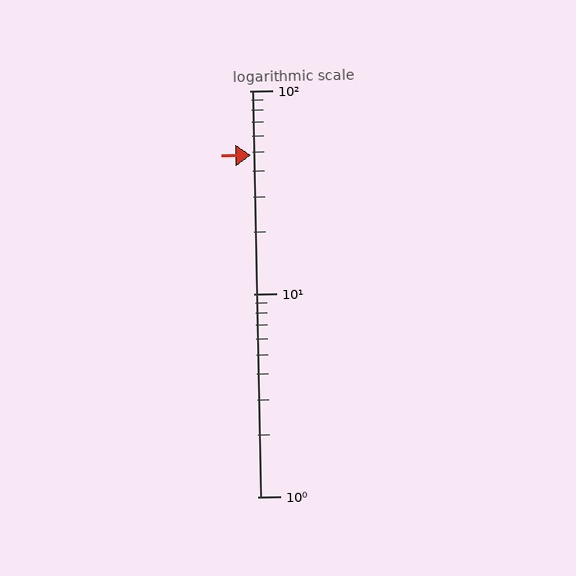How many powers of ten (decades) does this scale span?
The scale spans 2 decades, from 1 to 100.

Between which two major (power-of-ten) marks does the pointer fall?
The pointer is between 10 and 100.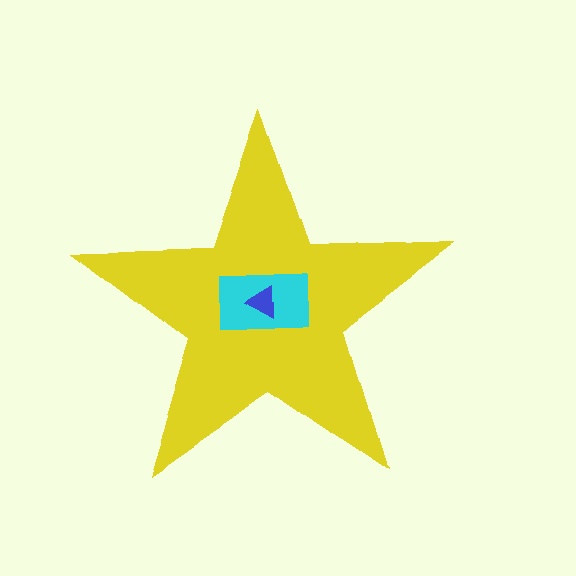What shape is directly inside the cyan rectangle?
The blue triangle.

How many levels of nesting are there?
3.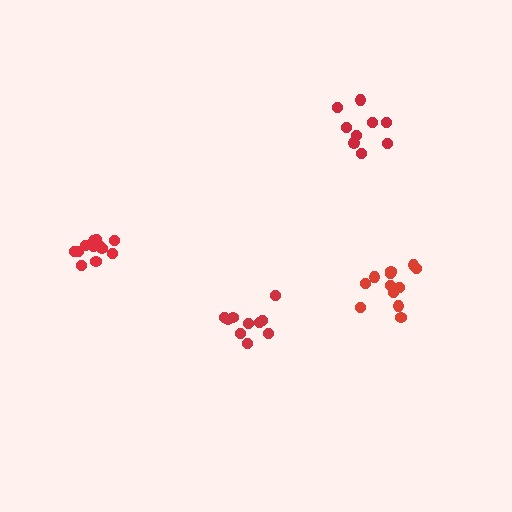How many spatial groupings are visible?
There are 4 spatial groupings.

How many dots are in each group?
Group 1: 10 dots, Group 2: 12 dots, Group 3: 14 dots, Group 4: 9 dots (45 total).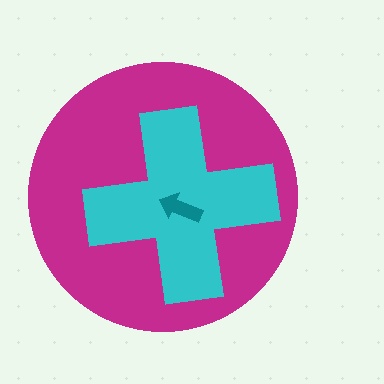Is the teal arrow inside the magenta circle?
Yes.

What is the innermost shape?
The teal arrow.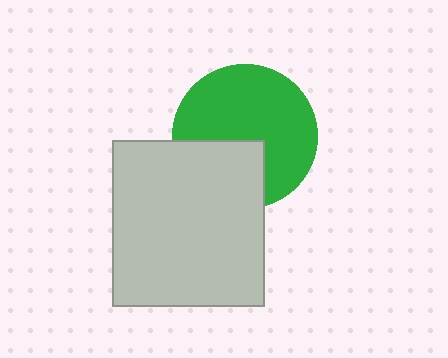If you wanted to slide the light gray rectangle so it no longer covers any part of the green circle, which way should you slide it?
Slide it down — that is the most direct way to separate the two shapes.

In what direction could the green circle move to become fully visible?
The green circle could move up. That would shift it out from behind the light gray rectangle entirely.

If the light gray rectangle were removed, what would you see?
You would see the complete green circle.